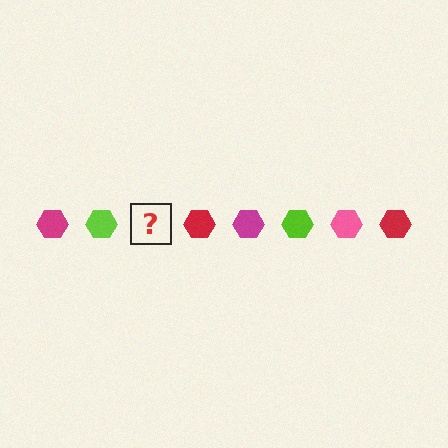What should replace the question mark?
The question mark should be replaced with a pink hexagon.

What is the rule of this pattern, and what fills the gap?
The rule is that the pattern cycles through magenta, lime, pink, red hexagons. The gap should be filled with a pink hexagon.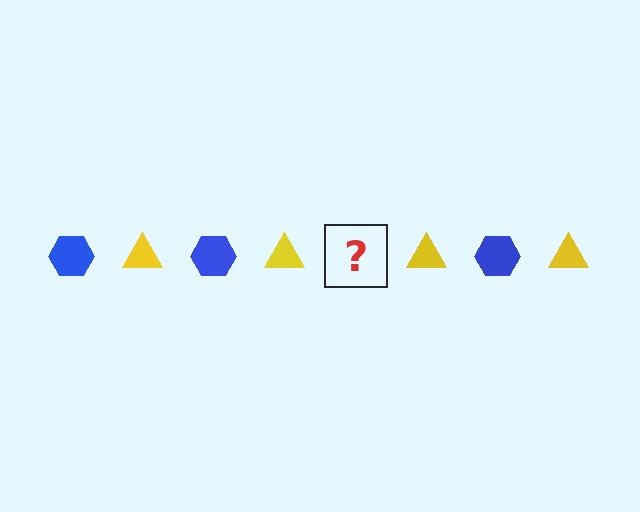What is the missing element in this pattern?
The missing element is a blue hexagon.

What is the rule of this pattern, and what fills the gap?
The rule is that the pattern alternates between blue hexagon and yellow triangle. The gap should be filled with a blue hexagon.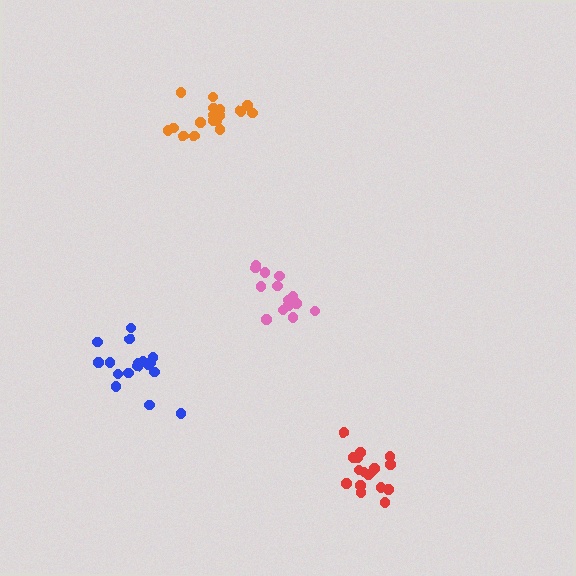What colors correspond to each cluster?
The clusters are colored: orange, pink, blue, red.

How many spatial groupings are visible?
There are 4 spatial groupings.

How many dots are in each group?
Group 1: 18 dots, Group 2: 15 dots, Group 3: 17 dots, Group 4: 18 dots (68 total).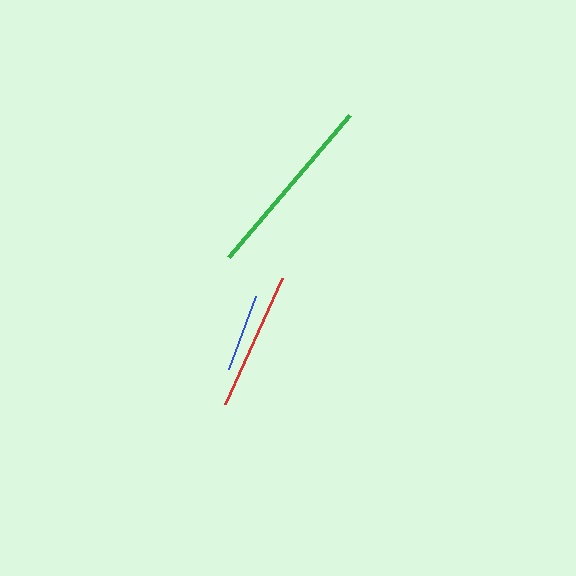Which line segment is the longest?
The green line is the longest at approximately 186 pixels.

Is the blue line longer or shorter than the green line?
The green line is longer than the blue line.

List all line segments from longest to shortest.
From longest to shortest: green, red, blue.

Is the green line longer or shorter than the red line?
The green line is longer than the red line.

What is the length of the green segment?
The green segment is approximately 186 pixels long.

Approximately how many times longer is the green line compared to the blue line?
The green line is approximately 2.4 times the length of the blue line.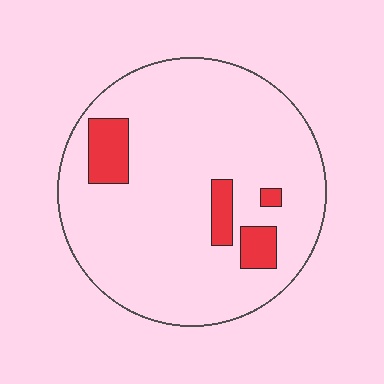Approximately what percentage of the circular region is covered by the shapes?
Approximately 10%.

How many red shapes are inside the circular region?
4.